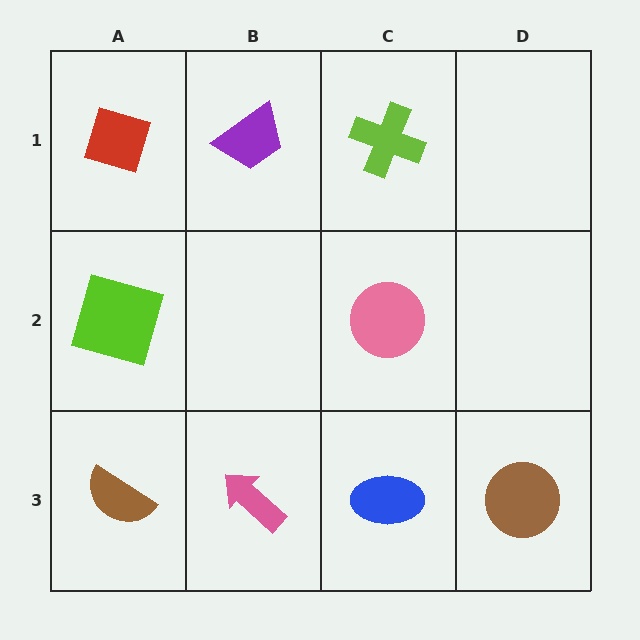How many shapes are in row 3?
4 shapes.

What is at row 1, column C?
A lime cross.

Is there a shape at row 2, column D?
No, that cell is empty.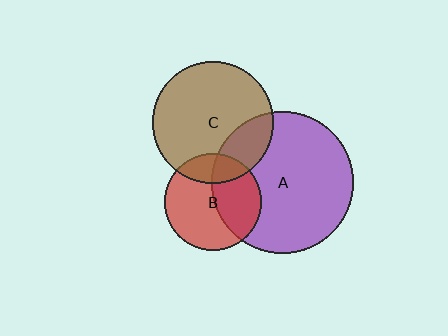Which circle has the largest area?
Circle A (purple).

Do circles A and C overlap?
Yes.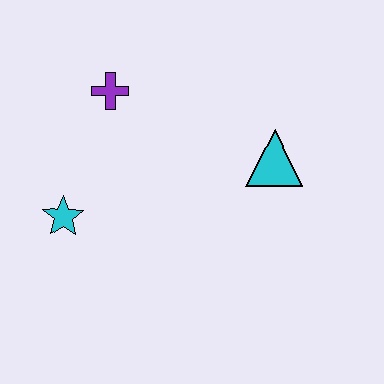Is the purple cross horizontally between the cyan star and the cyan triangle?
Yes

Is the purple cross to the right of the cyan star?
Yes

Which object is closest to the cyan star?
The purple cross is closest to the cyan star.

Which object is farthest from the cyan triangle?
The cyan star is farthest from the cyan triangle.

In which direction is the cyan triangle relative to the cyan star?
The cyan triangle is to the right of the cyan star.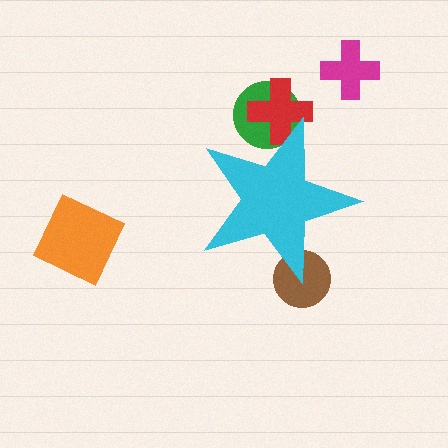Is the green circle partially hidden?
Yes, the green circle is partially hidden behind the cyan star.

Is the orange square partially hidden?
No, the orange square is fully visible.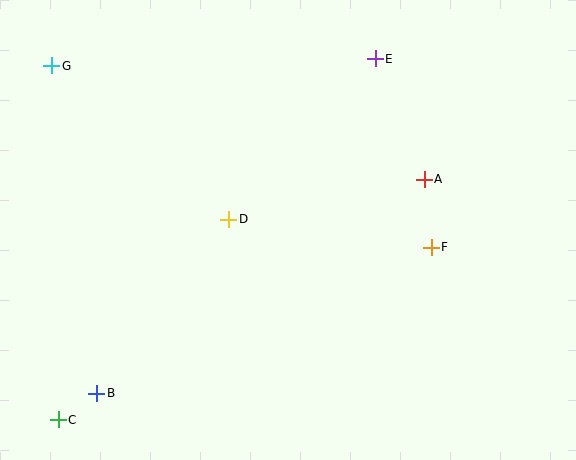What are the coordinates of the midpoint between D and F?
The midpoint between D and F is at (330, 233).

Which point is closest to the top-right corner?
Point E is closest to the top-right corner.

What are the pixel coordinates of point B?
Point B is at (97, 393).